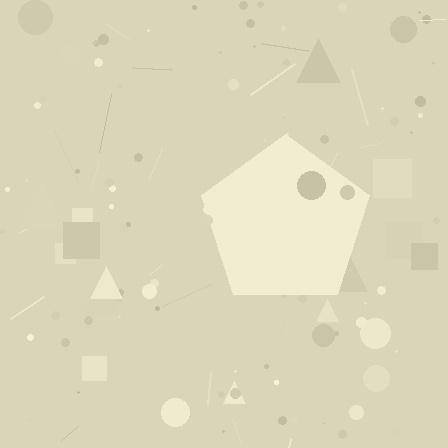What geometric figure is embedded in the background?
A pentagon is embedded in the background.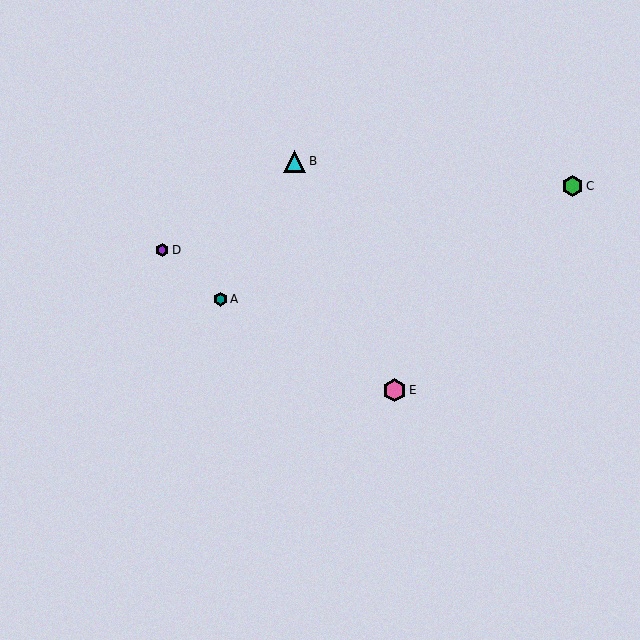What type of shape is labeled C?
Shape C is a green hexagon.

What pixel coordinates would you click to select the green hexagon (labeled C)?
Click at (572, 186) to select the green hexagon C.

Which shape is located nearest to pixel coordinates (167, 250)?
The purple hexagon (labeled D) at (162, 250) is nearest to that location.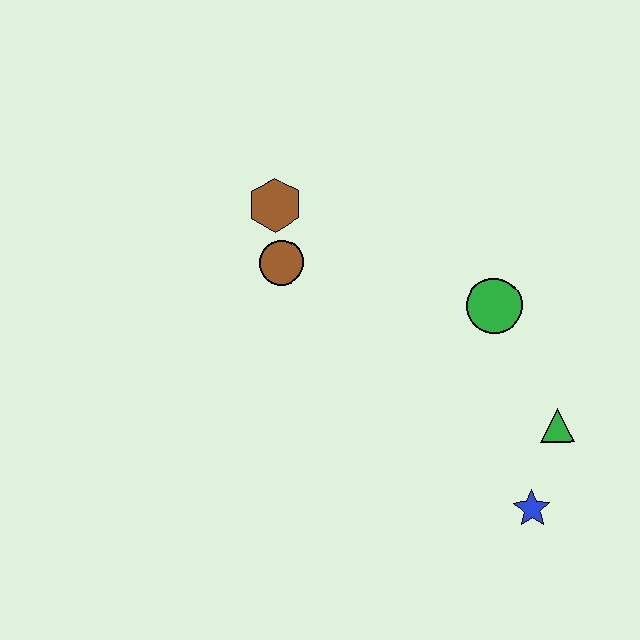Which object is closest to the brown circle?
The brown hexagon is closest to the brown circle.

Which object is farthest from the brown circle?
The blue star is farthest from the brown circle.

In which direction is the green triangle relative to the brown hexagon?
The green triangle is to the right of the brown hexagon.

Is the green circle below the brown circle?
Yes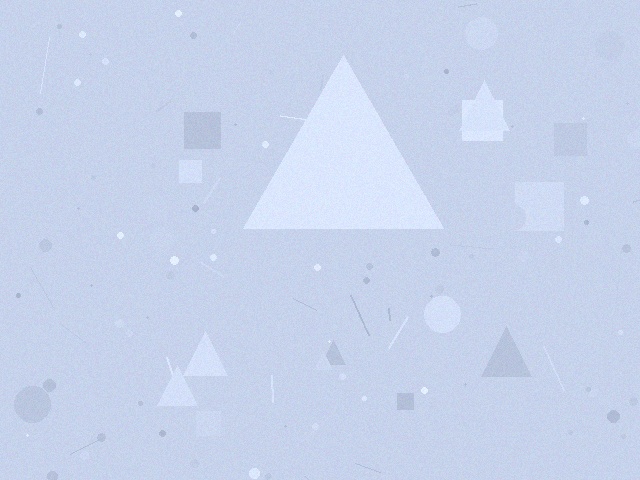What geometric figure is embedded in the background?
A triangle is embedded in the background.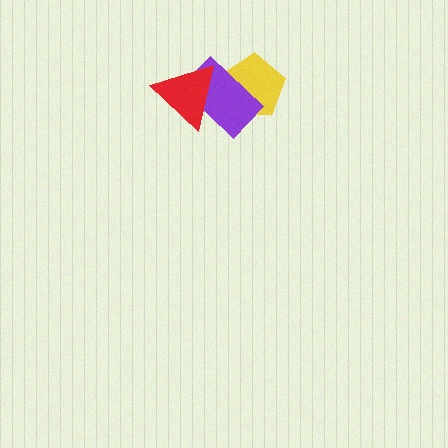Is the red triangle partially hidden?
No, no other shape covers it.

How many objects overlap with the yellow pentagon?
1 object overlaps with the yellow pentagon.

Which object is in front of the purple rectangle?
The red triangle is in front of the purple rectangle.